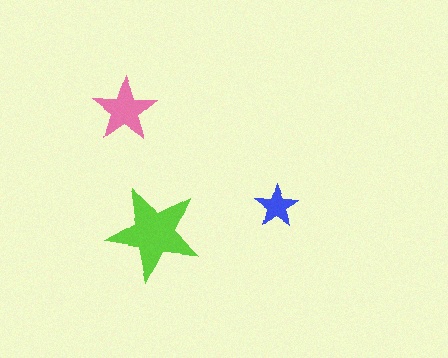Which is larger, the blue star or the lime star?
The lime one.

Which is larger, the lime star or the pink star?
The lime one.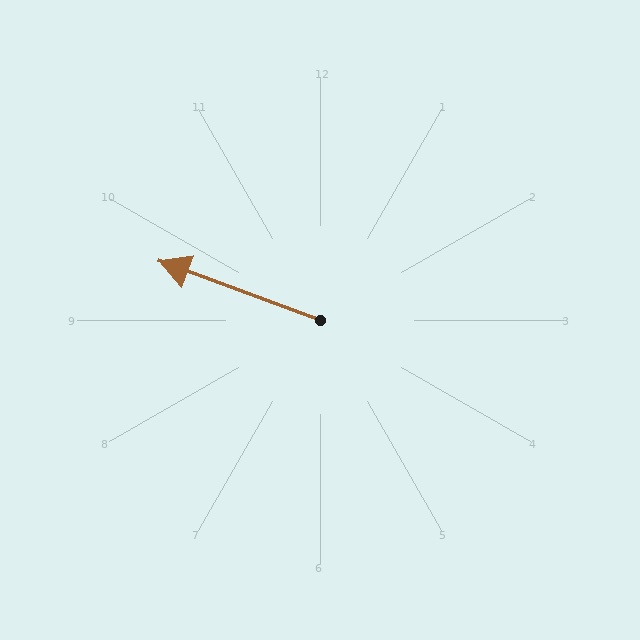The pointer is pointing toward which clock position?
Roughly 10 o'clock.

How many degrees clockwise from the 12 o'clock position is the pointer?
Approximately 290 degrees.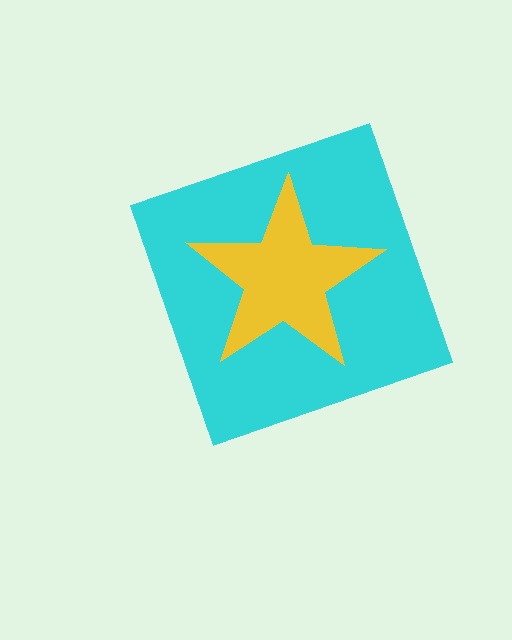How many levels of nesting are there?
2.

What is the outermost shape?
The cyan diamond.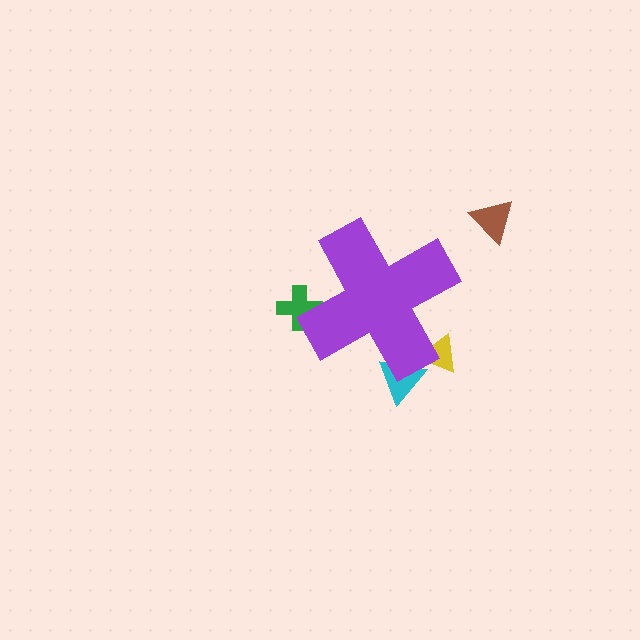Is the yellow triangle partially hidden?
Yes, the yellow triangle is partially hidden behind the purple cross.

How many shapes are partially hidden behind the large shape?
3 shapes are partially hidden.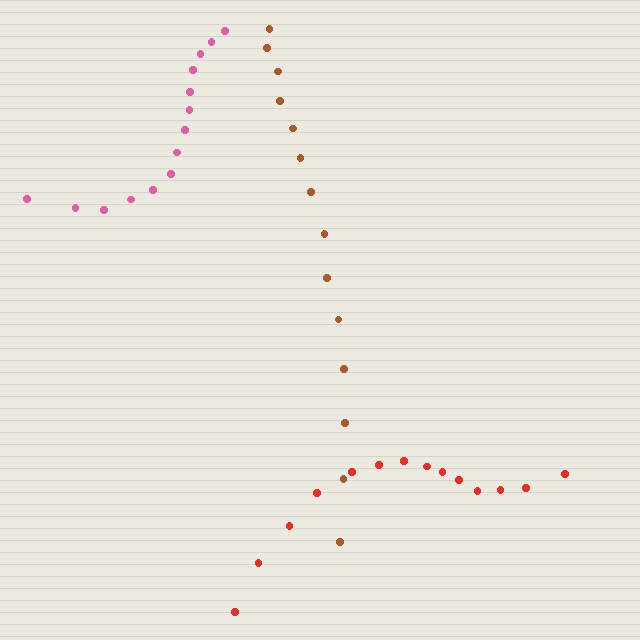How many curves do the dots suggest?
There are 3 distinct paths.